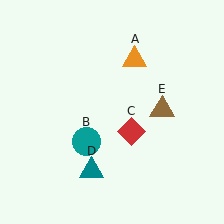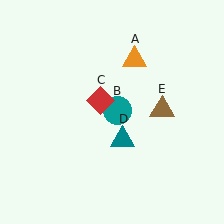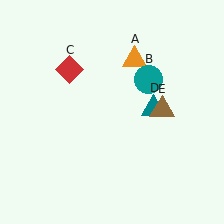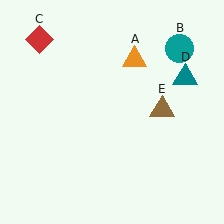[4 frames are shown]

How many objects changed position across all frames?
3 objects changed position: teal circle (object B), red diamond (object C), teal triangle (object D).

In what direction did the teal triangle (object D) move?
The teal triangle (object D) moved up and to the right.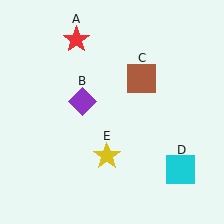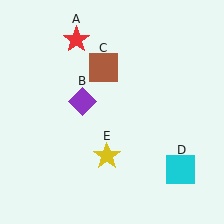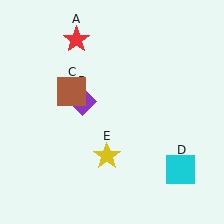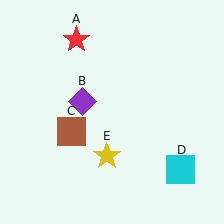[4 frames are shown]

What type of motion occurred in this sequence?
The brown square (object C) rotated counterclockwise around the center of the scene.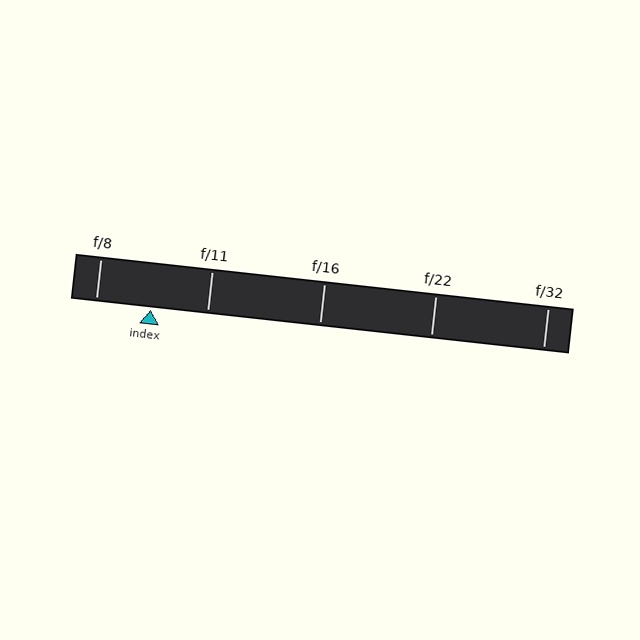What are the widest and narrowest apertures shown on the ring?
The widest aperture shown is f/8 and the narrowest is f/32.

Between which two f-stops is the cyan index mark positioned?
The index mark is between f/8 and f/11.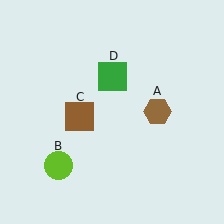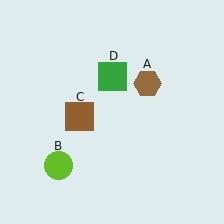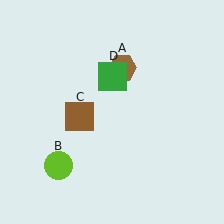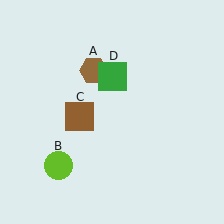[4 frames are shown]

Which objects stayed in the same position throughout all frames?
Lime circle (object B) and brown square (object C) and green square (object D) remained stationary.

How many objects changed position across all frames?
1 object changed position: brown hexagon (object A).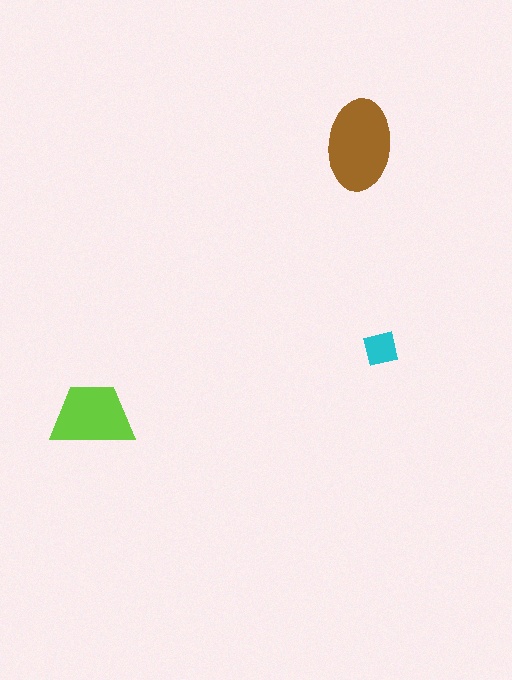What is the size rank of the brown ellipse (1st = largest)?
1st.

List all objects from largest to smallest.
The brown ellipse, the lime trapezoid, the cyan square.